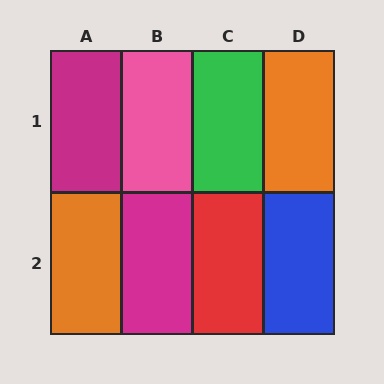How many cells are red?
1 cell is red.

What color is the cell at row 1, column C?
Green.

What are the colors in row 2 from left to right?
Orange, magenta, red, blue.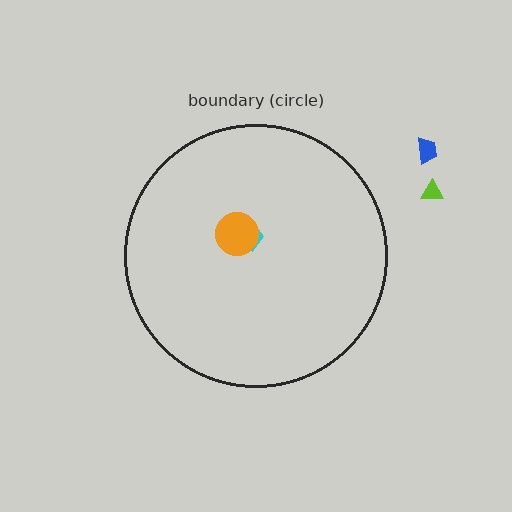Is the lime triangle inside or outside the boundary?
Outside.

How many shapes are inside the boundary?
2 inside, 2 outside.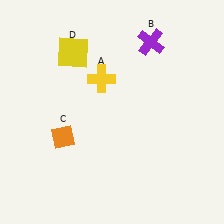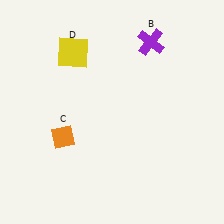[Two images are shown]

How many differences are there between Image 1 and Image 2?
There is 1 difference between the two images.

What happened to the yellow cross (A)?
The yellow cross (A) was removed in Image 2. It was in the top-left area of Image 1.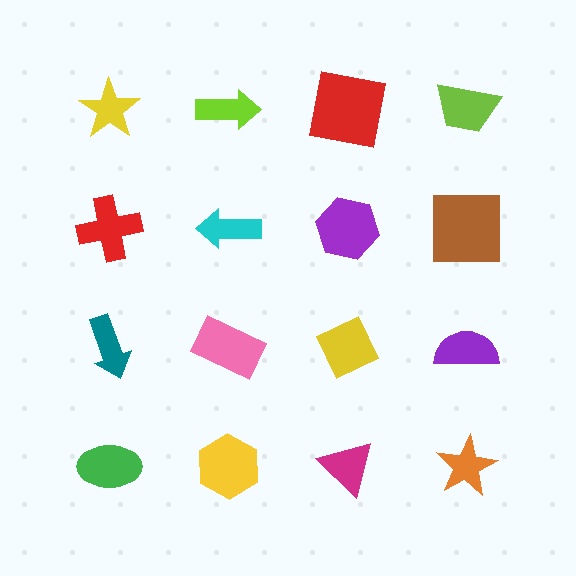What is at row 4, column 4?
An orange star.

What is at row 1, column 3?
A red square.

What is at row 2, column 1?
A red cross.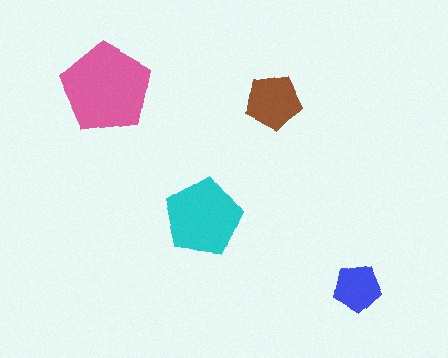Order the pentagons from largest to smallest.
the pink one, the cyan one, the brown one, the blue one.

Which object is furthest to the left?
The pink pentagon is leftmost.